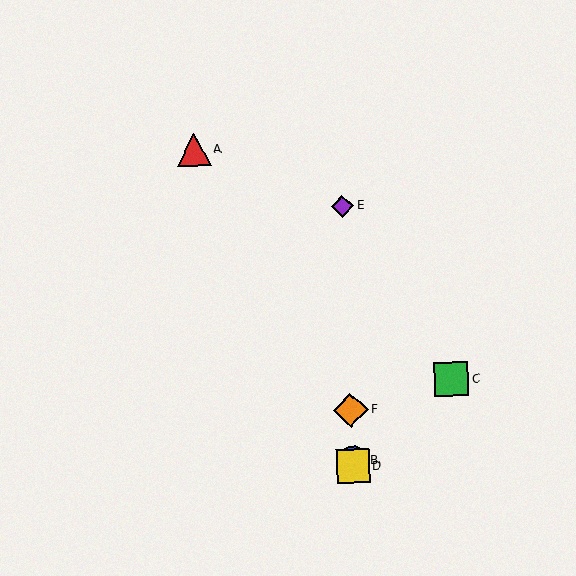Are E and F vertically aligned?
Yes, both are at x≈343.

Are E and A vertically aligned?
No, E is at x≈343 and A is at x≈194.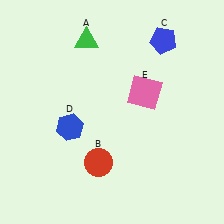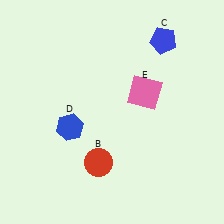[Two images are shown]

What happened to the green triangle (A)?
The green triangle (A) was removed in Image 2. It was in the top-left area of Image 1.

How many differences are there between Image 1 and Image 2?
There is 1 difference between the two images.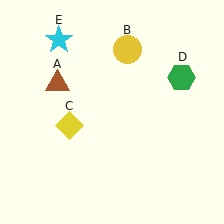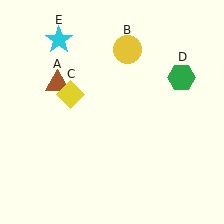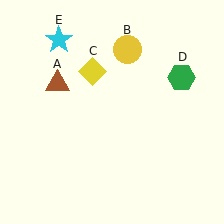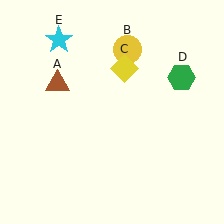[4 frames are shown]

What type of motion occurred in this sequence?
The yellow diamond (object C) rotated clockwise around the center of the scene.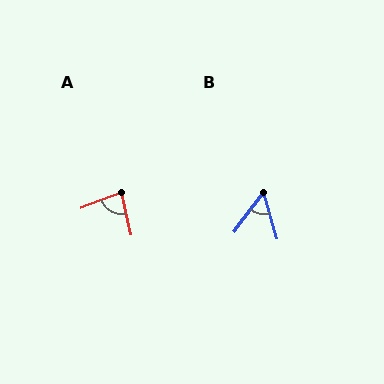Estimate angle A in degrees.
Approximately 81 degrees.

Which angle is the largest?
A, at approximately 81 degrees.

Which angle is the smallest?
B, at approximately 53 degrees.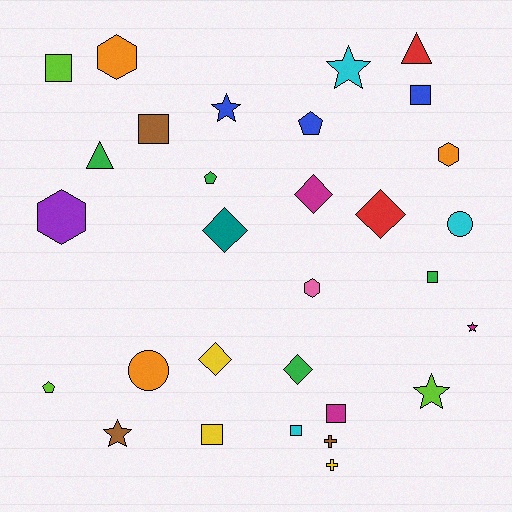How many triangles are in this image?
There are 2 triangles.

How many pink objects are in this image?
There is 1 pink object.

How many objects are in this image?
There are 30 objects.